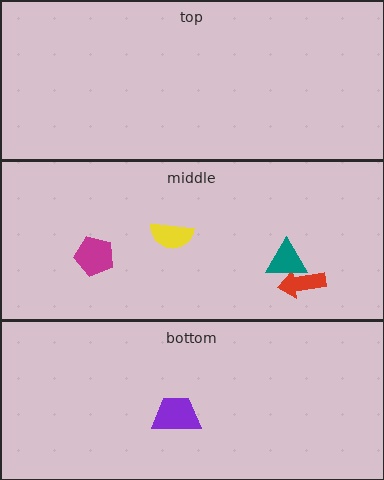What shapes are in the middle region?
The red arrow, the magenta pentagon, the teal triangle, the yellow semicircle.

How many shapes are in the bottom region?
1.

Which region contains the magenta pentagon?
The middle region.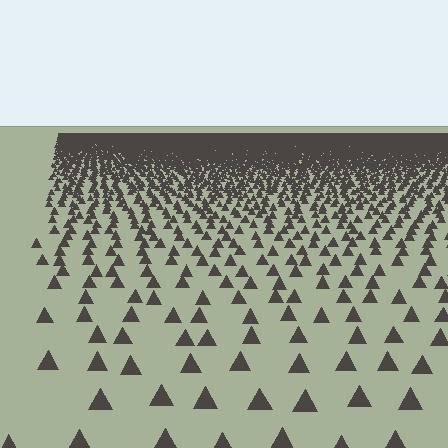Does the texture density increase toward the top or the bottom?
Density increases toward the top.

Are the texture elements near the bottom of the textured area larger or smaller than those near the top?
Larger. Near the bottom, elements are closer to the viewer and appear at a bigger on-screen size.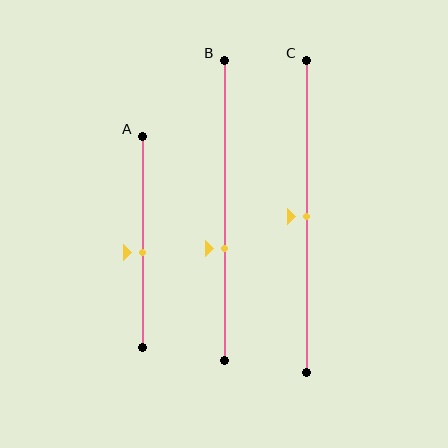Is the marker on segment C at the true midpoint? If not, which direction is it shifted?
Yes, the marker on segment C is at the true midpoint.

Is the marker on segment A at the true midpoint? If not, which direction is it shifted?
No, the marker on segment A is shifted downward by about 5% of the segment length.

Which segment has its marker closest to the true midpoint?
Segment C has its marker closest to the true midpoint.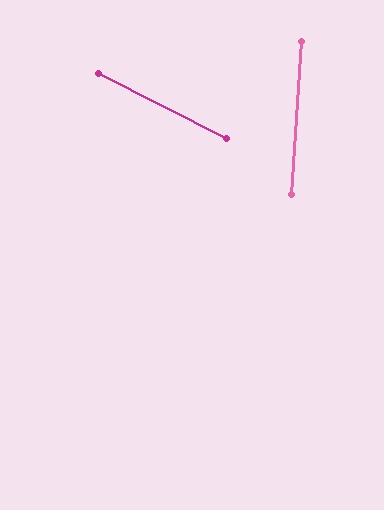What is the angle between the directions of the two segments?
Approximately 67 degrees.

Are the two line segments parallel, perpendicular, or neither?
Neither parallel nor perpendicular — they differ by about 67°.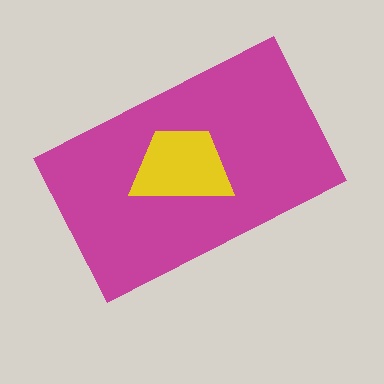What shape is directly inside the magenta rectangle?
The yellow trapezoid.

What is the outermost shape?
The magenta rectangle.